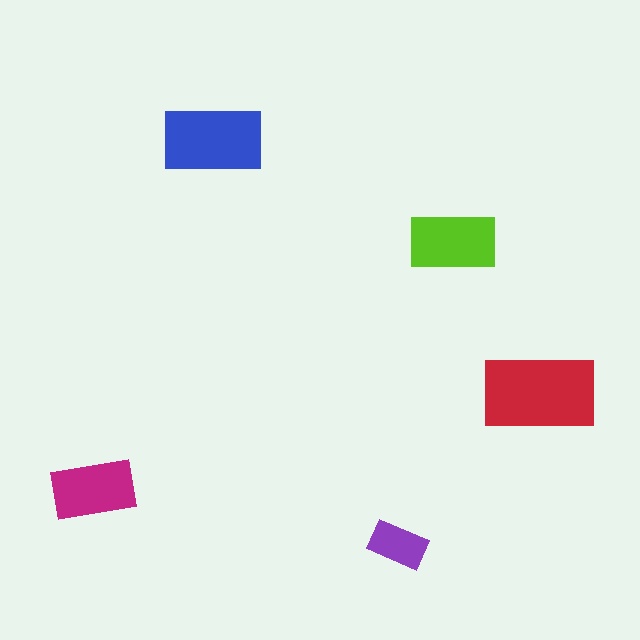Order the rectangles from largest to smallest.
the red one, the blue one, the lime one, the magenta one, the purple one.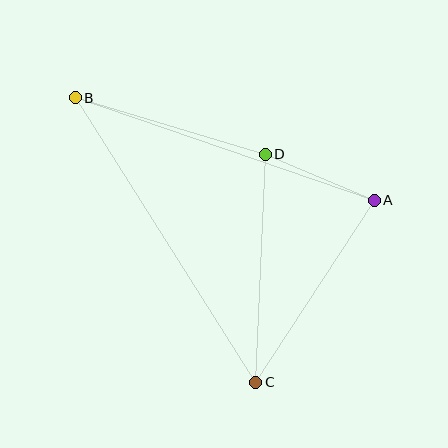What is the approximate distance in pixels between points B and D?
The distance between B and D is approximately 198 pixels.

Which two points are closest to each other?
Points A and D are closest to each other.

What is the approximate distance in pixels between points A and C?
The distance between A and C is approximately 217 pixels.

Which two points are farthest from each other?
Points B and C are farthest from each other.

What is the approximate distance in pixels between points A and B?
The distance between A and B is approximately 316 pixels.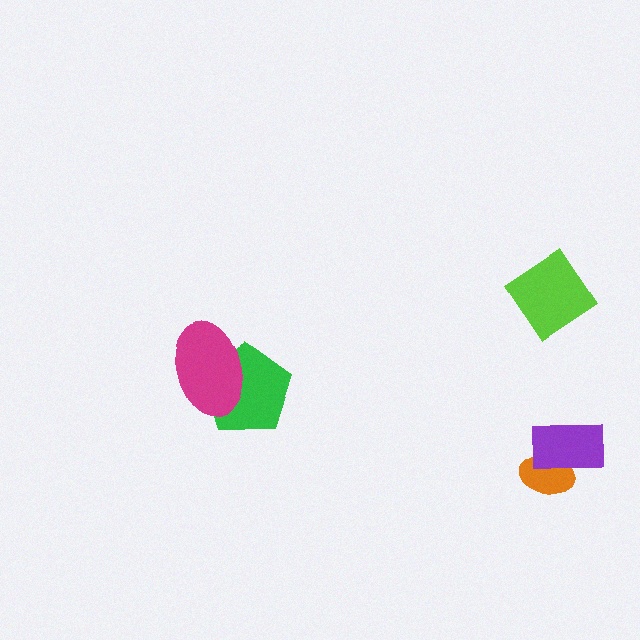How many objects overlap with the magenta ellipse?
1 object overlaps with the magenta ellipse.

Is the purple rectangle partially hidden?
No, no other shape covers it.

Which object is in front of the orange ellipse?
The purple rectangle is in front of the orange ellipse.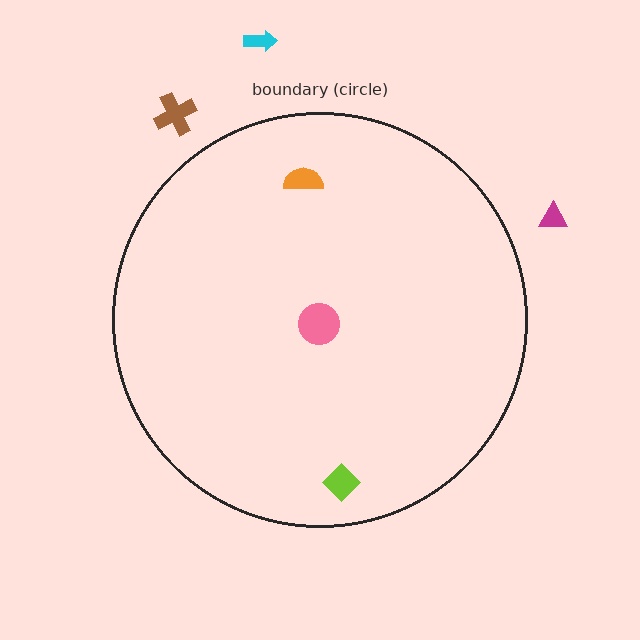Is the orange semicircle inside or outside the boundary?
Inside.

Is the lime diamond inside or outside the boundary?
Inside.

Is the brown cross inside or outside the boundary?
Outside.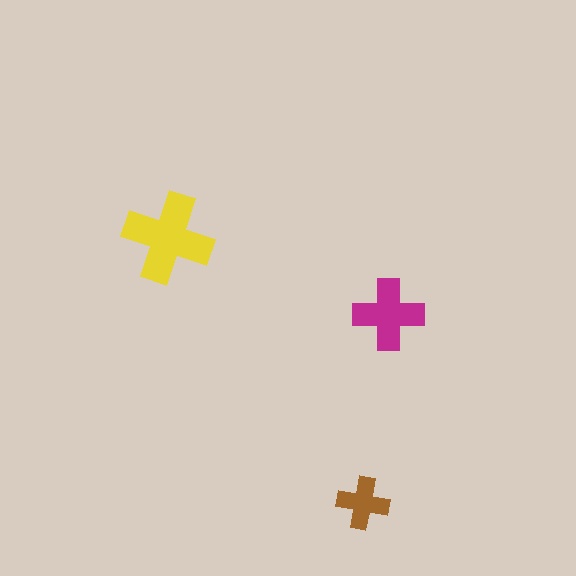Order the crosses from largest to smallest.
the yellow one, the magenta one, the brown one.